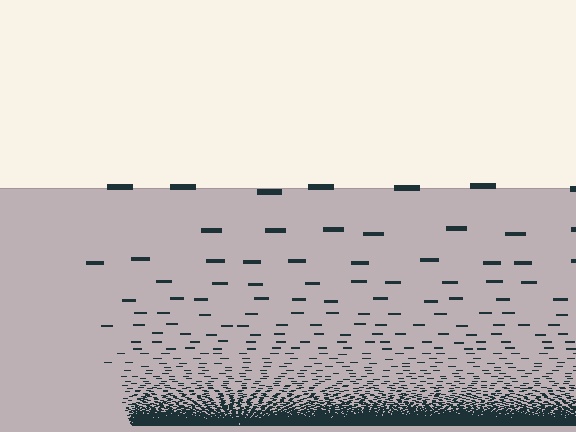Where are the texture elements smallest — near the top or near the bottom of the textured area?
Near the bottom.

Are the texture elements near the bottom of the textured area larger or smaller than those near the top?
Smaller. The gradient is inverted — elements near the bottom are smaller and denser.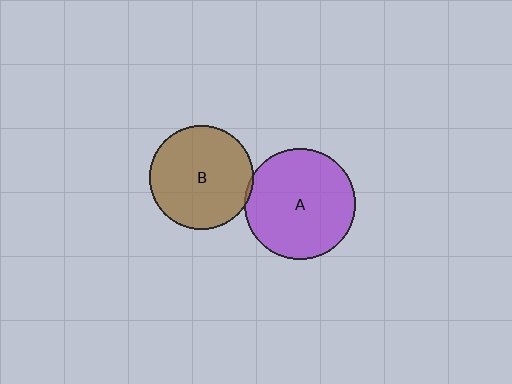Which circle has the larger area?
Circle A (purple).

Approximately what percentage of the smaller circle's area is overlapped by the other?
Approximately 5%.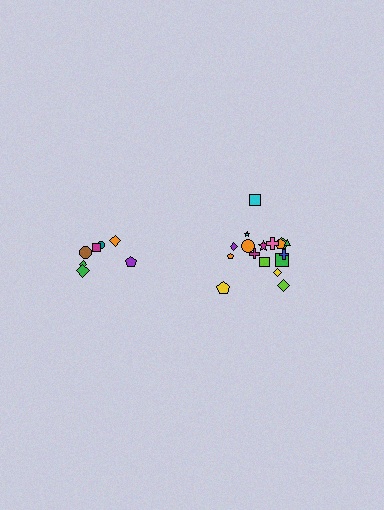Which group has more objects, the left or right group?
The right group.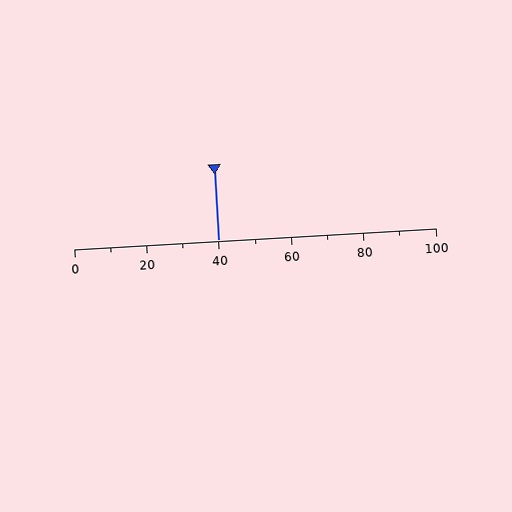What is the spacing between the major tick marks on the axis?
The major ticks are spaced 20 apart.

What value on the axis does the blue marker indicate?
The marker indicates approximately 40.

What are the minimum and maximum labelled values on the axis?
The axis runs from 0 to 100.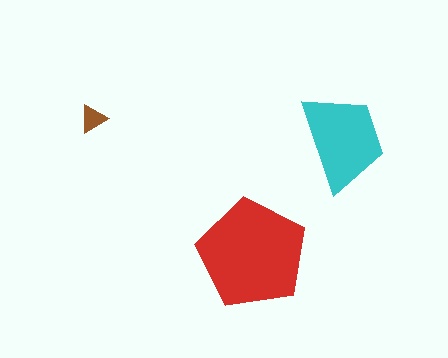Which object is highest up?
The brown triangle is topmost.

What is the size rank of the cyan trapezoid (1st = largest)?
2nd.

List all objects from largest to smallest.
The red pentagon, the cyan trapezoid, the brown triangle.